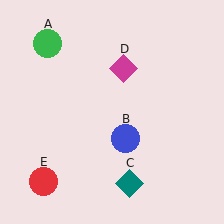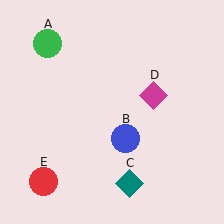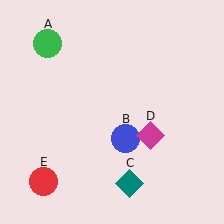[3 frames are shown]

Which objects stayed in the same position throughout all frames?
Green circle (object A) and blue circle (object B) and teal diamond (object C) and red circle (object E) remained stationary.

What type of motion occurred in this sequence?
The magenta diamond (object D) rotated clockwise around the center of the scene.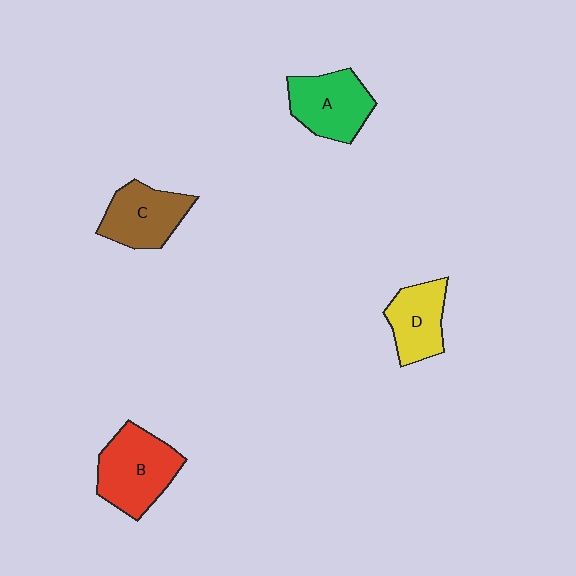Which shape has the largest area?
Shape B (red).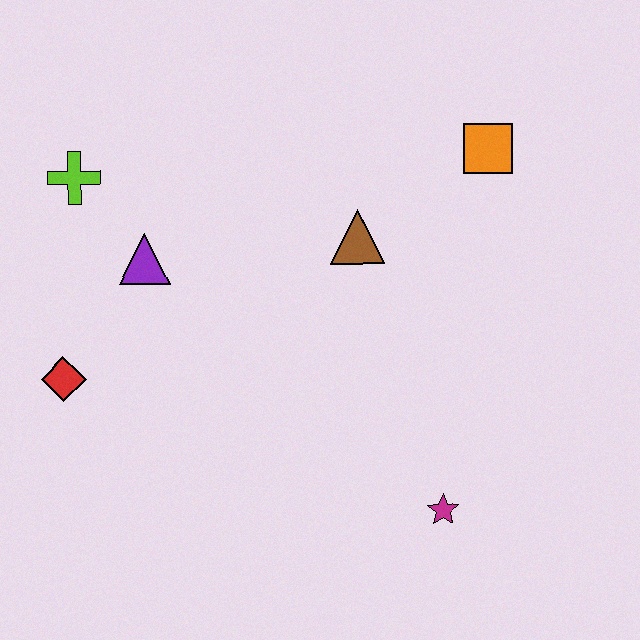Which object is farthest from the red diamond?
The orange square is farthest from the red diamond.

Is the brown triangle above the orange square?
No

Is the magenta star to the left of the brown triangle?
No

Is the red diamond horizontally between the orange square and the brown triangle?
No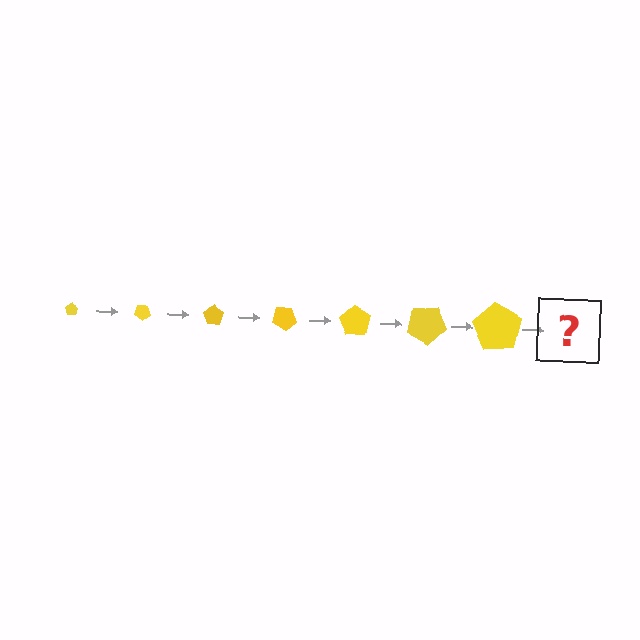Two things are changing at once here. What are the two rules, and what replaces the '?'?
The two rules are that the pentagon grows larger each step and it rotates 35 degrees each step. The '?' should be a pentagon, larger than the previous one and rotated 245 degrees from the start.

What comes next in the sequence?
The next element should be a pentagon, larger than the previous one and rotated 245 degrees from the start.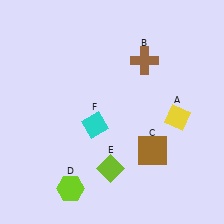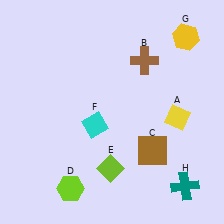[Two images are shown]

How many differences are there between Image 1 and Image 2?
There are 2 differences between the two images.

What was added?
A yellow hexagon (G), a teal cross (H) were added in Image 2.